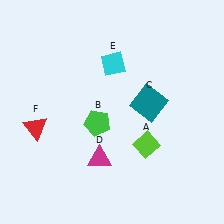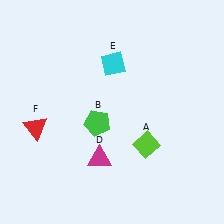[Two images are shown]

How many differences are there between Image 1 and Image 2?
There is 1 difference between the two images.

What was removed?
The teal square (C) was removed in Image 2.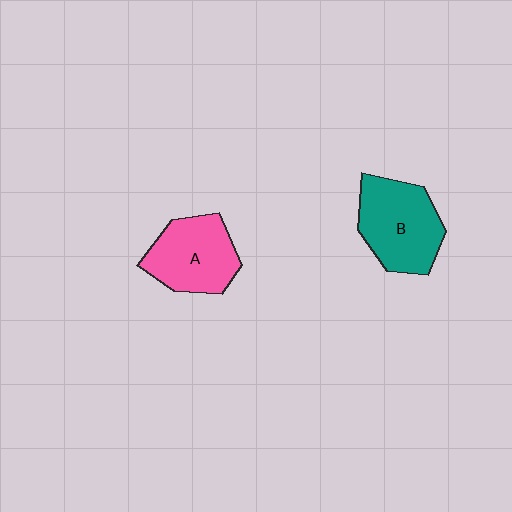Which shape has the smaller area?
Shape A (pink).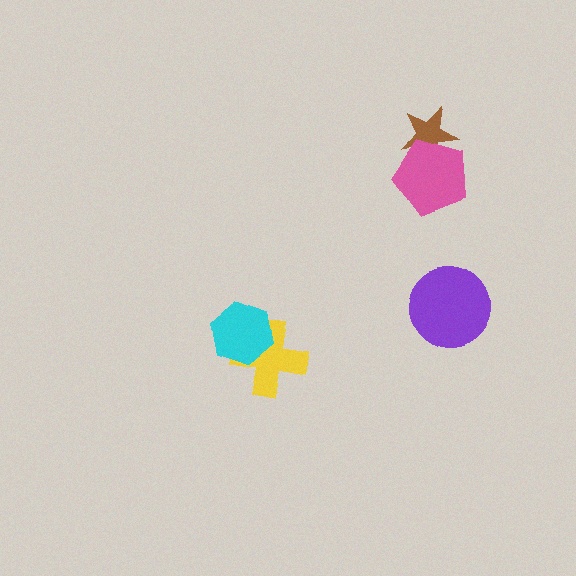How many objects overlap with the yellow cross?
1 object overlaps with the yellow cross.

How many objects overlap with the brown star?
1 object overlaps with the brown star.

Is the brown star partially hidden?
Yes, it is partially covered by another shape.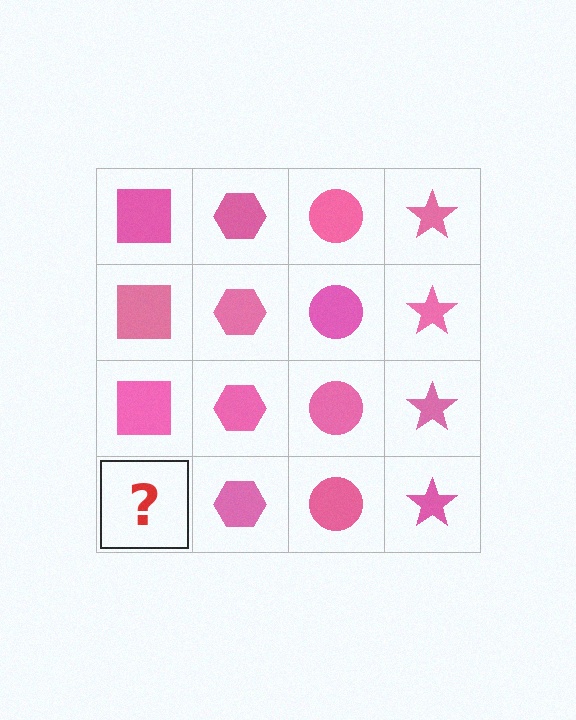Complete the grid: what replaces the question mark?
The question mark should be replaced with a pink square.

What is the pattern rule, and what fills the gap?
The rule is that each column has a consistent shape. The gap should be filled with a pink square.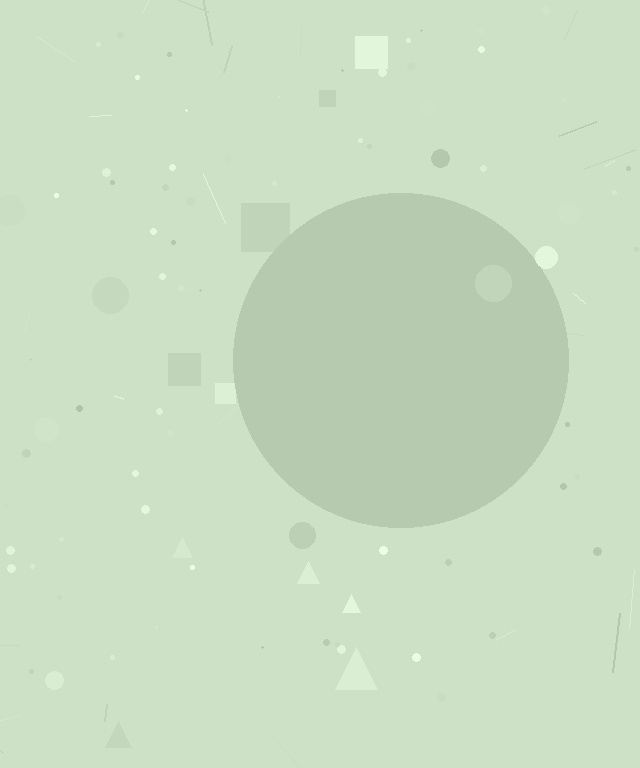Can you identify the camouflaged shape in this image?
The camouflaged shape is a circle.